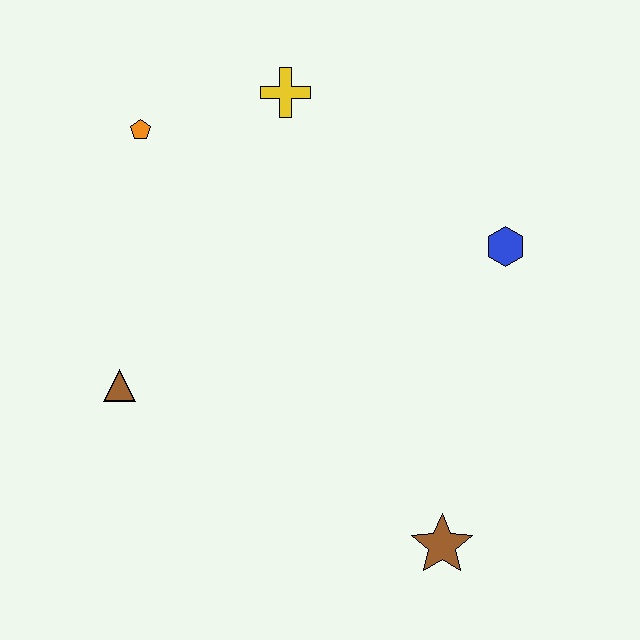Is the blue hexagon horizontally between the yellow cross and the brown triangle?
No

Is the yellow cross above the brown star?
Yes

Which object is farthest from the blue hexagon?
The brown triangle is farthest from the blue hexagon.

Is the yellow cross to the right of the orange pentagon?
Yes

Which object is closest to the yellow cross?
The orange pentagon is closest to the yellow cross.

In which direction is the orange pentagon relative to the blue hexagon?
The orange pentagon is to the left of the blue hexagon.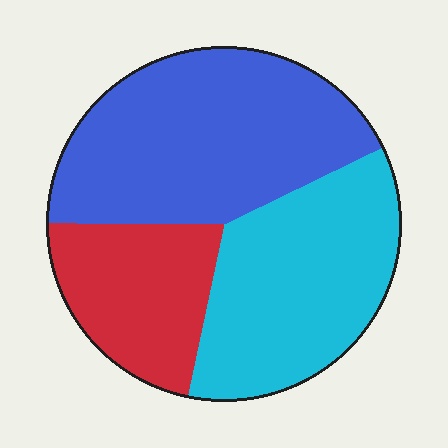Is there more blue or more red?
Blue.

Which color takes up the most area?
Blue, at roughly 45%.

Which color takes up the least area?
Red, at roughly 20%.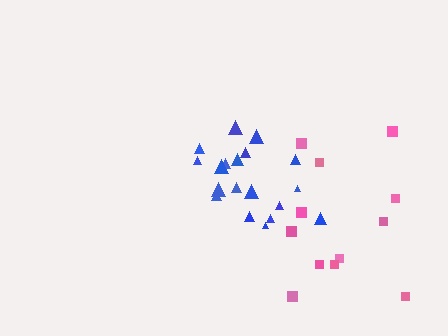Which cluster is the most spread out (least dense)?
Pink.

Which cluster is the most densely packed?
Blue.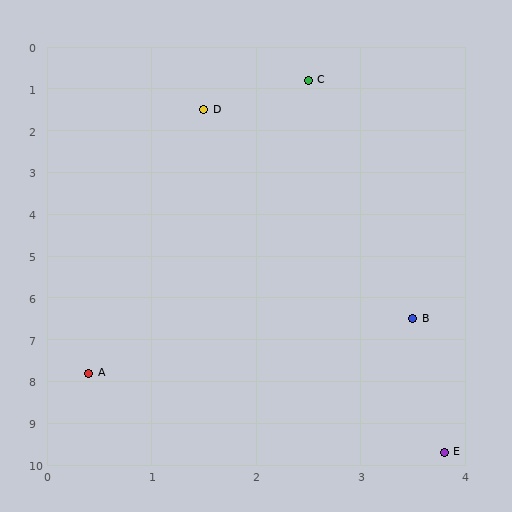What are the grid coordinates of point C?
Point C is at approximately (2.5, 0.8).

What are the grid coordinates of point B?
Point B is at approximately (3.5, 6.5).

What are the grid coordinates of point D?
Point D is at approximately (1.5, 1.5).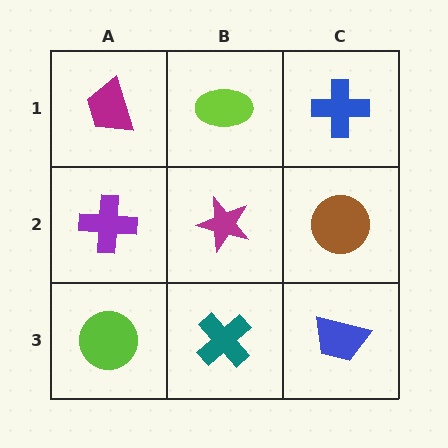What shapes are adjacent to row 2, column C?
A blue cross (row 1, column C), a blue trapezoid (row 3, column C), a magenta star (row 2, column B).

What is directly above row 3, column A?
A purple cross.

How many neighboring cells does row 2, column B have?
4.